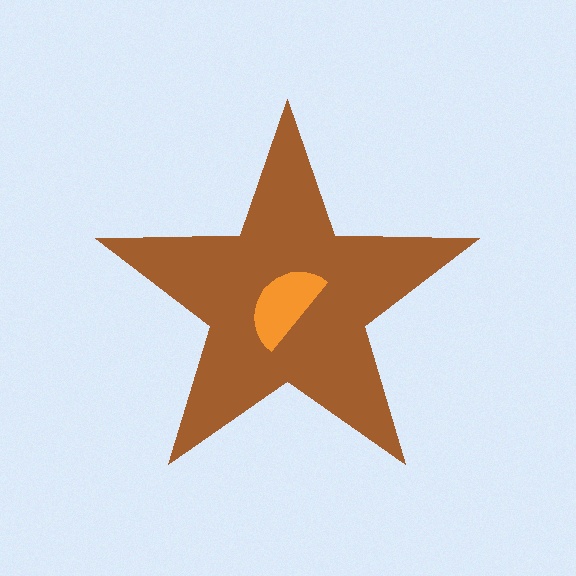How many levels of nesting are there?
2.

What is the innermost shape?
The orange semicircle.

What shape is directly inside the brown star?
The orange semicircle.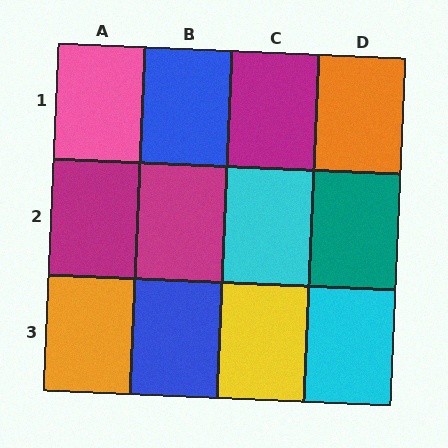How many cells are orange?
2 cells are orange.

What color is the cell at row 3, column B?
Blue.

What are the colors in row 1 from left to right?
Pink, blue, magenta, orange.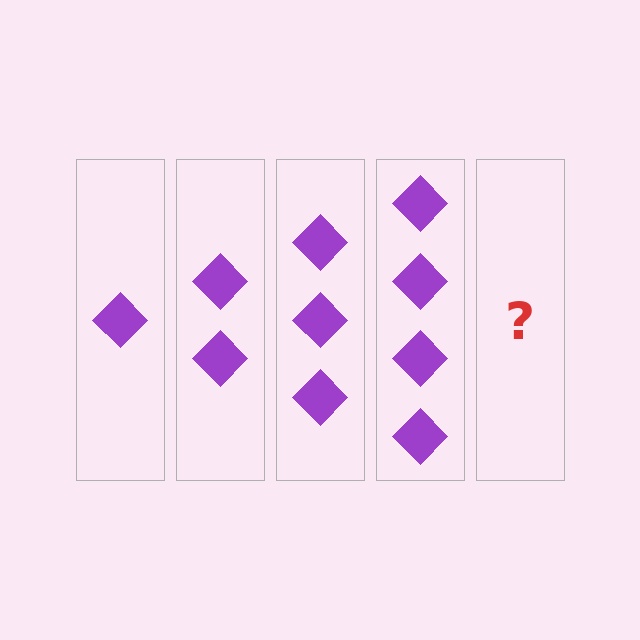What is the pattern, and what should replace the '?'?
The pattern is that each step adds one more diamond. The '?' should be 5 diamonds.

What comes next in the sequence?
The next element should be 5 diamonds.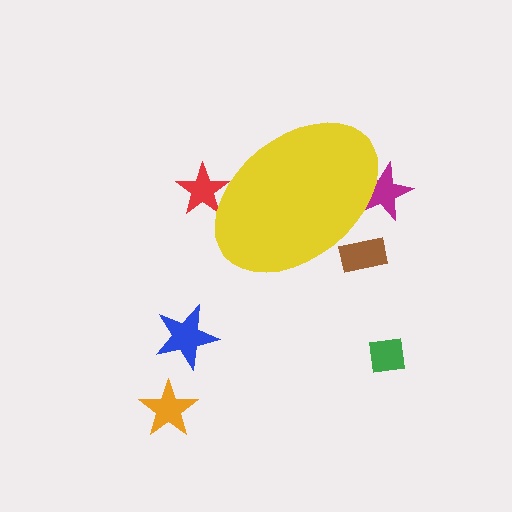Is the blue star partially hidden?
No, the blue star is fully visible.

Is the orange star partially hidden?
No, the orange star is fully visible.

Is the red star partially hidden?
Yes, the red star is partially hidden behind the yellow ellipse.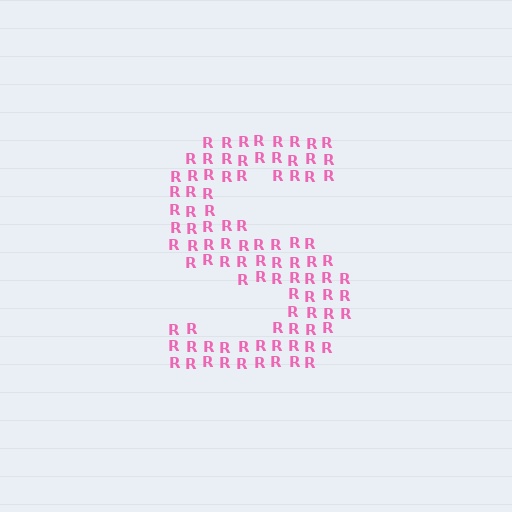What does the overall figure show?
The overall figure shows the letter S.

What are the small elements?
The small elements are letter R's.